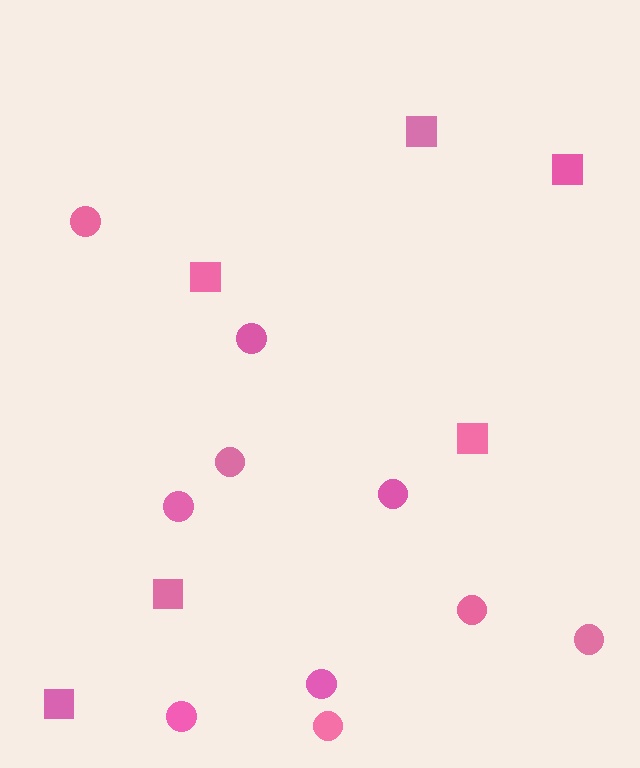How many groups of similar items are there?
There are 2 groups: one group of squares (6) and one group of circles (10).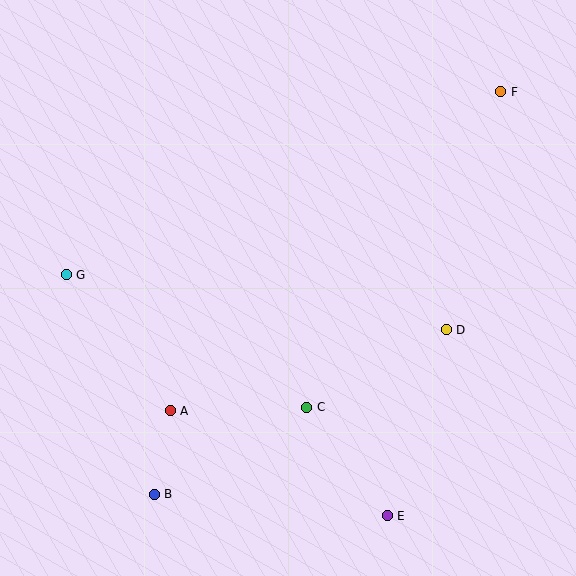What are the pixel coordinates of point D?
Point D is at (446, 330).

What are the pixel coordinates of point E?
Point E is at (387, 516).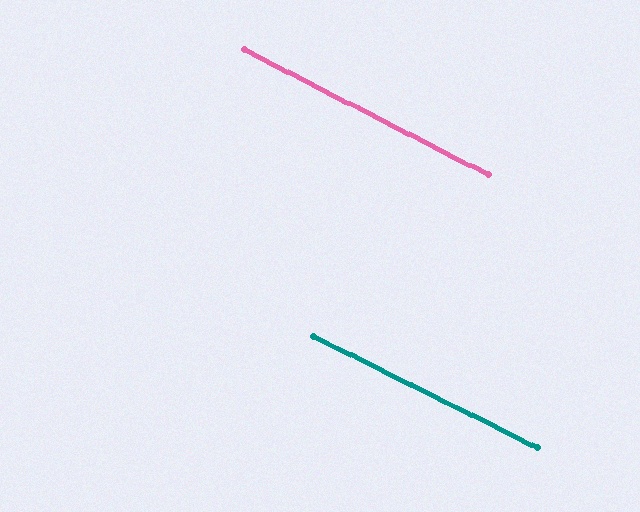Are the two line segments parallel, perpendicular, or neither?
Parallel — their directions differ by only 0.8°.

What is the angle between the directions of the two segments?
Approximately 1 degree.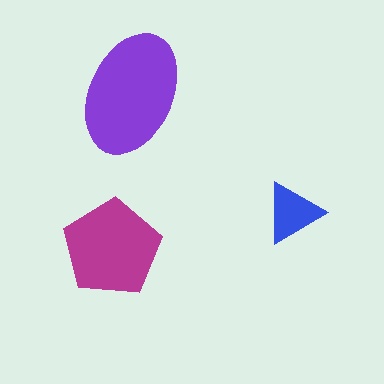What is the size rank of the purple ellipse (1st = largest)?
1st.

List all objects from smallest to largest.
The blue triangle, the magenta pentagon, the purple ellipse.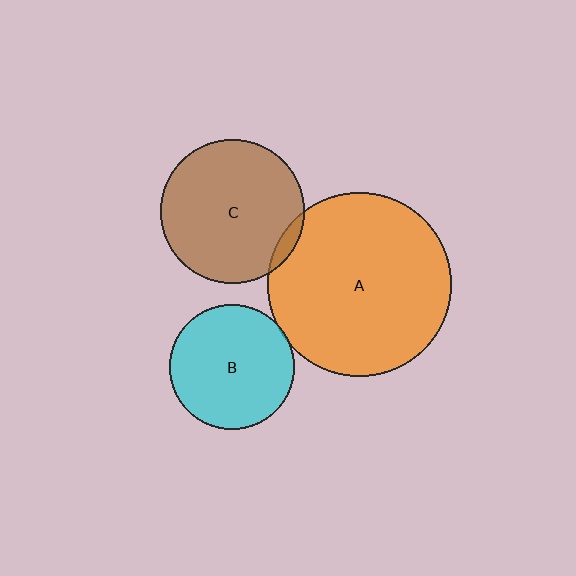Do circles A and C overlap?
Yes.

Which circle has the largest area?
Circle A (orange).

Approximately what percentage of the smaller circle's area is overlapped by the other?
Approximately 5%.